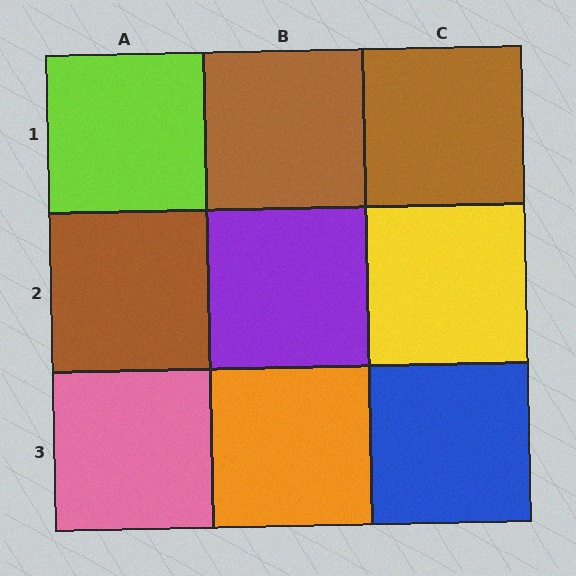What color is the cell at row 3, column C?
Blue.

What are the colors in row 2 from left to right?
Brown, purple, yellow.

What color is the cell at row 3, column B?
Orange.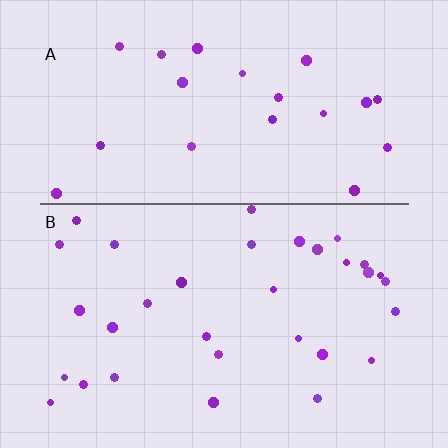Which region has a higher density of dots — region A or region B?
B (the bottom).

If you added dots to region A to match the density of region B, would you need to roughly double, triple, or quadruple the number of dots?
Approximately double.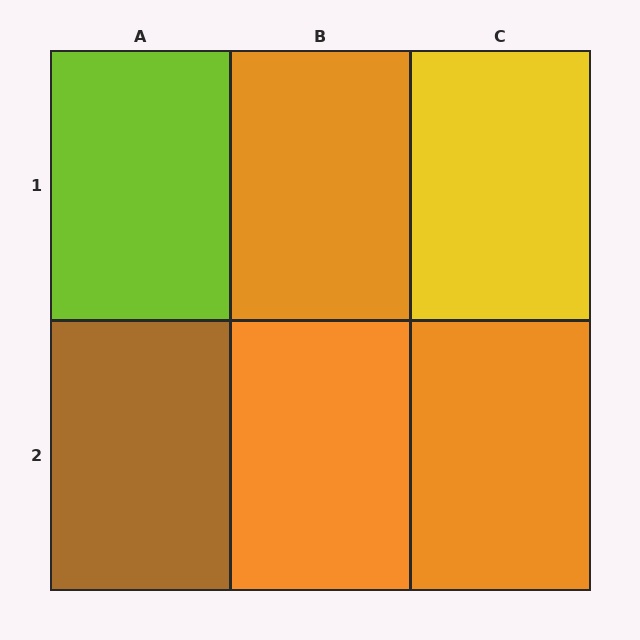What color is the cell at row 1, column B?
Orange.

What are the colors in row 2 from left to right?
Brown, orange, orange.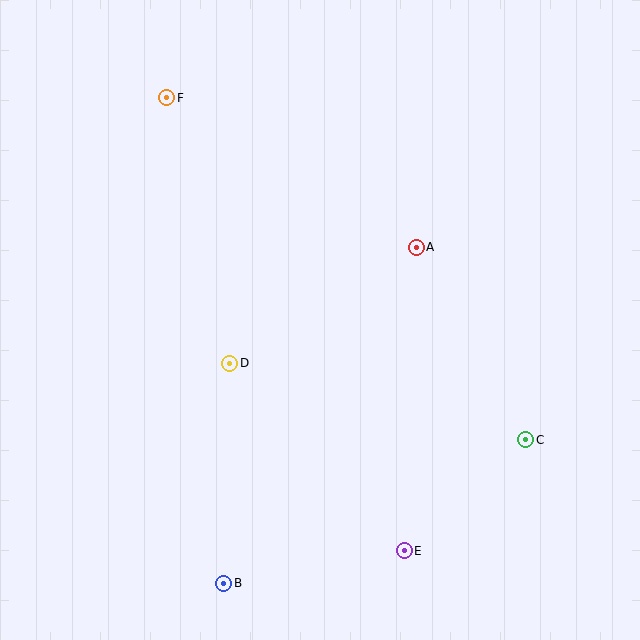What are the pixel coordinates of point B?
Point B is at (224, 583).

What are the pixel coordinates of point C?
Point C is at (526, 440).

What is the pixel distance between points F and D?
The distance between F and D is 273 pixels.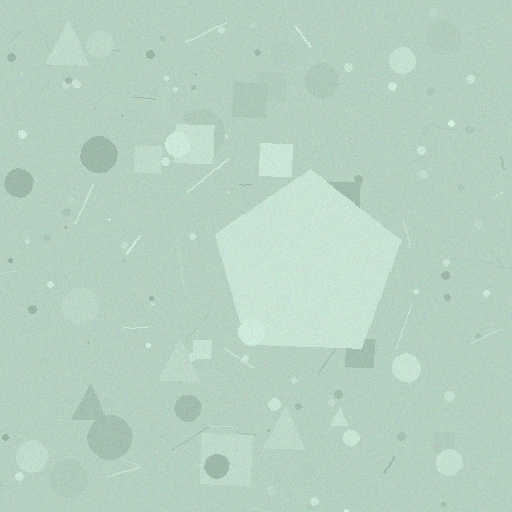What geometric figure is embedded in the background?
A pentagon is embedded in the background.